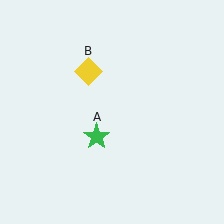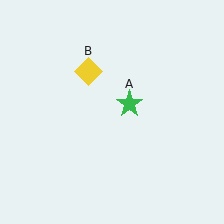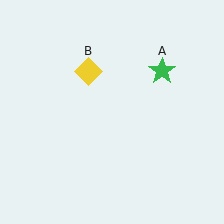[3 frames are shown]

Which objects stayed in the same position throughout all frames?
Yellow diamond (object B) remained stationary.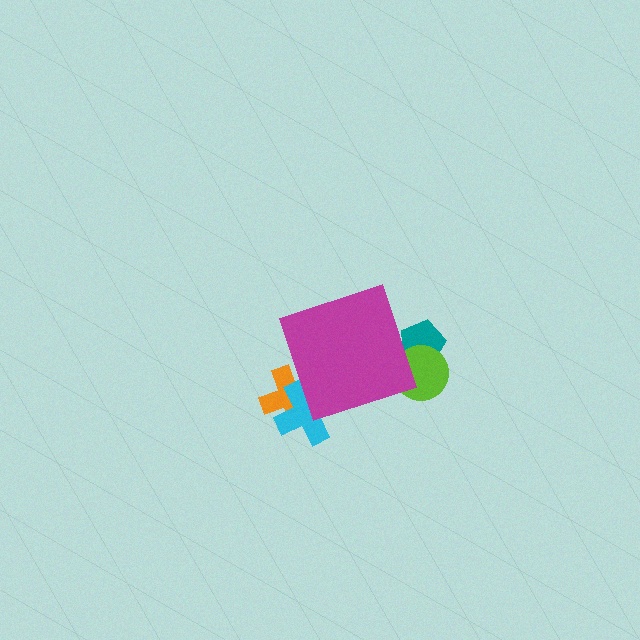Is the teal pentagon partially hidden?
Yes, the teal pentagon is partially hidden behind the magenta diamond.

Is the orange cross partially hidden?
Yes, the orange cross is partially hidden behind the magenta diamond.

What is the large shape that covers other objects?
A magenta diamond.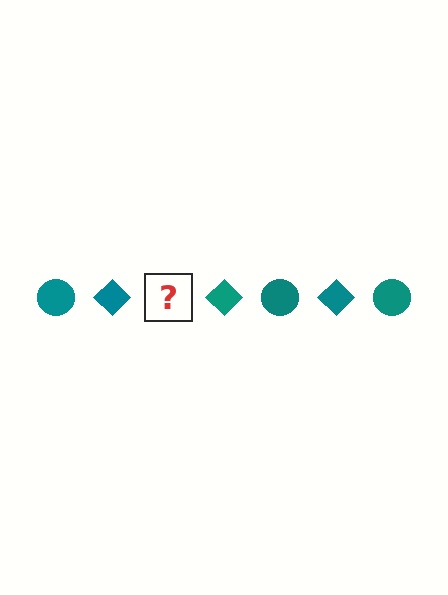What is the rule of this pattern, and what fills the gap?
The rule is that the pattern cycles through circle, diamond shapes in teal. The gap should be filled with a teal circle.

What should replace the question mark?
The question mark should be replaced with a teal circle.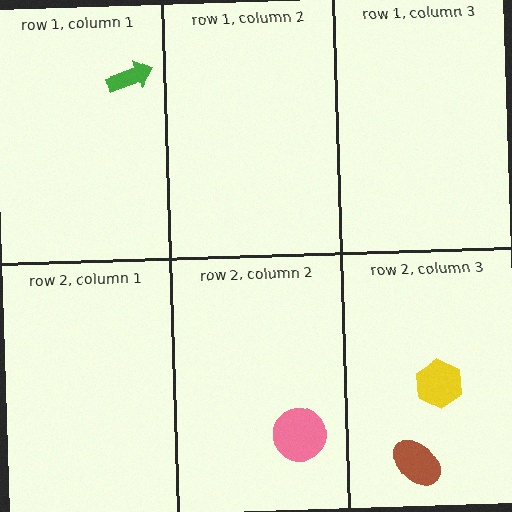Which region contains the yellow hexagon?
The row 2, column 3 region.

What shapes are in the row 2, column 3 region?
The brown ellipse, the yellow hexagon.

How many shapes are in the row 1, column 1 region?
1.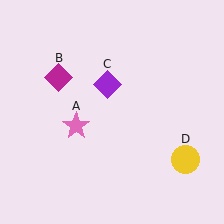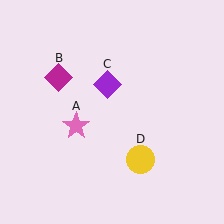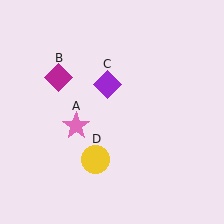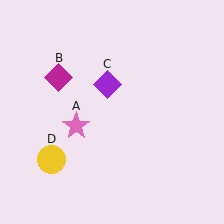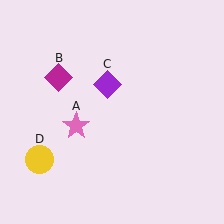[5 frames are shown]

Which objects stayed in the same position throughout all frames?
Pink star (object A) and magenta diamond (object B) and purple diamond (object C) remained stationary.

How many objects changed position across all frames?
1 object changed position: yellow circle (object D).